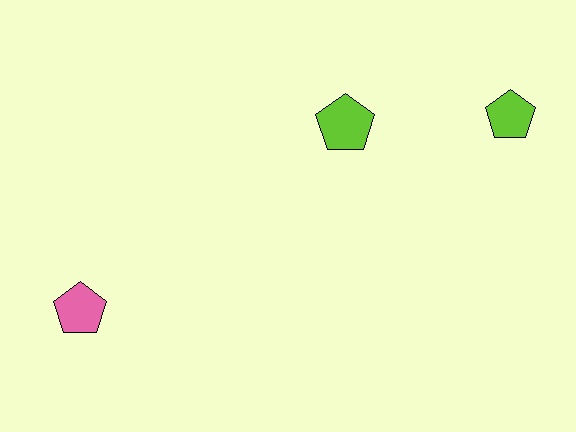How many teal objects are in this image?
There are no teal objects.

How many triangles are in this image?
There are no triangles.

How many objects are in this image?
There are 3 objects.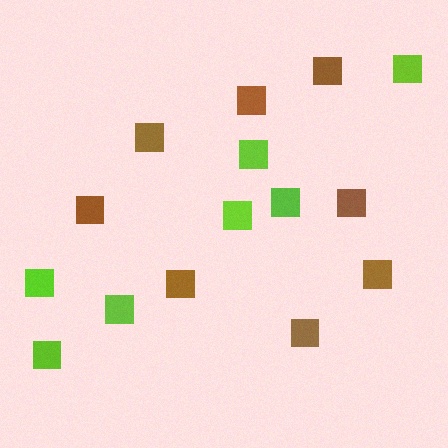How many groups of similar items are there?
There are 2 groups: one group of brown squares (8) and one group of lime squares (7).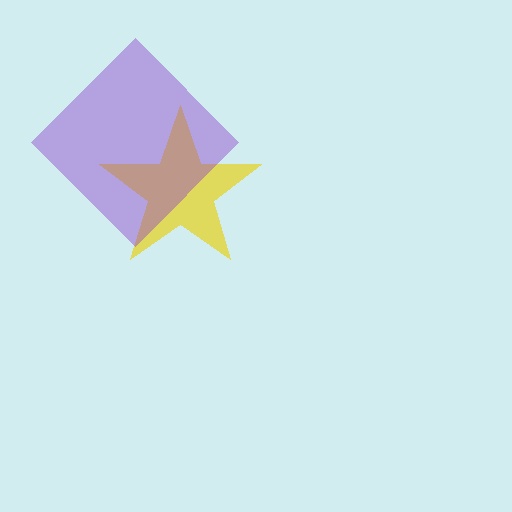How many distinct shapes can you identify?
There are 2 distinct shapes: a yellow star, a purple diamond.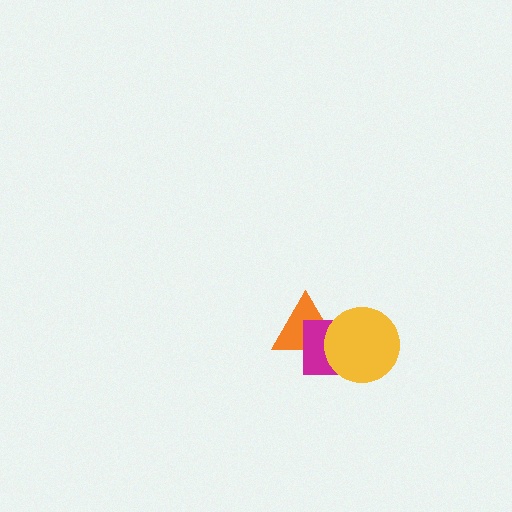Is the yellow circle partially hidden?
No, no other shape covers it.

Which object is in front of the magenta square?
The yellow circle is in front of the magenta square.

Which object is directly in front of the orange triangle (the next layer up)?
The magenta square is directly in front of the orange triangle.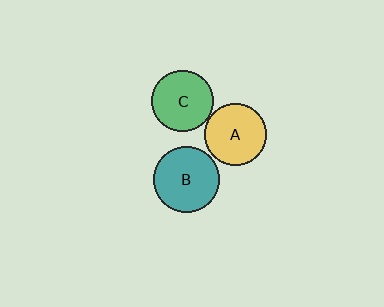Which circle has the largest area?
Circle B (teal).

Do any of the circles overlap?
No, none of the circles overlap.